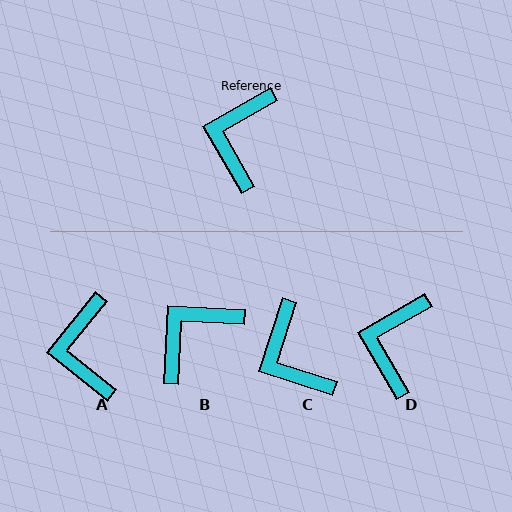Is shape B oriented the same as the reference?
No, it is off by about 33 degrees.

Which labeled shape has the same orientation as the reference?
D.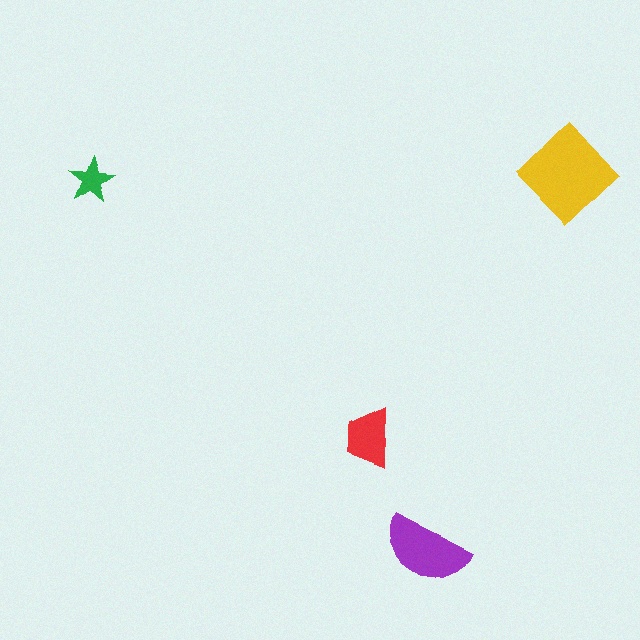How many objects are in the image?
There are 4 objects in the image.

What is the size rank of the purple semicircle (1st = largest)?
2nd.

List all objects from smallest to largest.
The green star, the red trapezoid, the purple semicircle, the yellow diamond.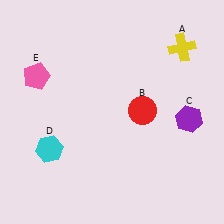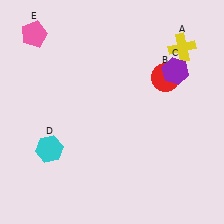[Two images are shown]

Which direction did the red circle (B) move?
The red circle (B) moved up.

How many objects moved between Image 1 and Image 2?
3 objects moved between the two images.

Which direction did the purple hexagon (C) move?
The purple hexagon (C) moved up.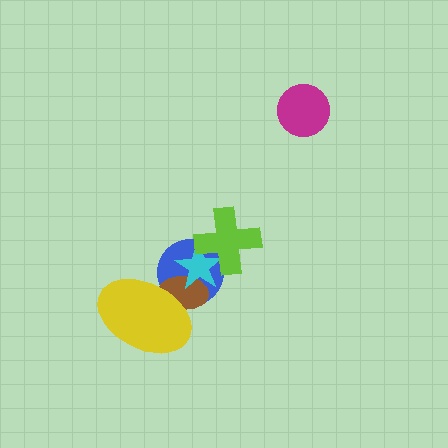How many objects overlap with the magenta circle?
0 objects overlap with the magenta circle.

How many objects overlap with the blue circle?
4 objects overlap with the blue circle.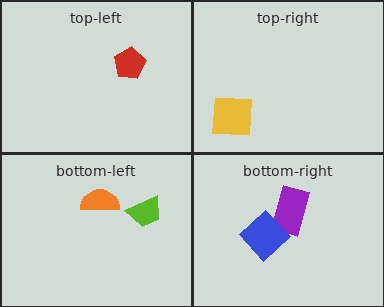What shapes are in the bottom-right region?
The purple rectangle, the blue diamond.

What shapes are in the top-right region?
The yellow square.